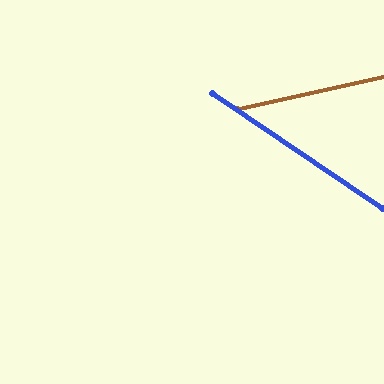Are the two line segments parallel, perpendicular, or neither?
Neither parallel nor perpendicular — they differ by about 47°.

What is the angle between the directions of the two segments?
Approximately 47 degrees.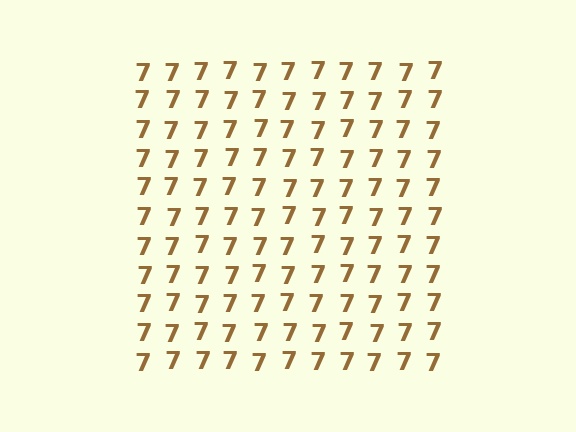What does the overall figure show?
The overall figure shows a square.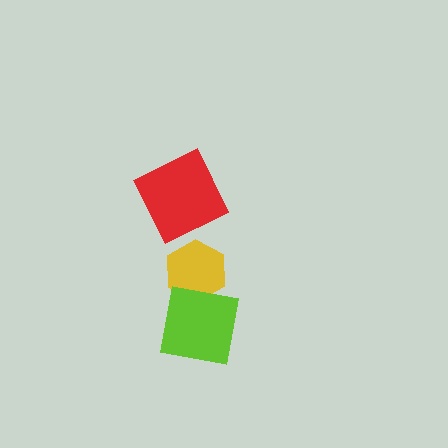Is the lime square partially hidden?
No, no other shape covers it.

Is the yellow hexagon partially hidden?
Yes, it is partially covered by another shape.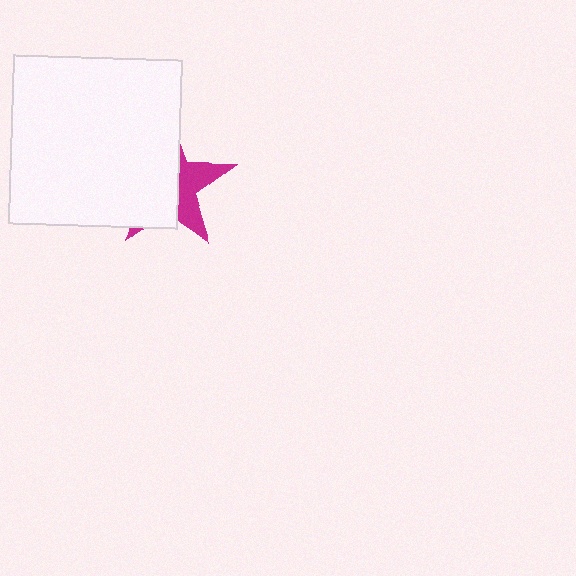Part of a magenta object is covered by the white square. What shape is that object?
It is a star.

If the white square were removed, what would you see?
You would see the complete magenta star.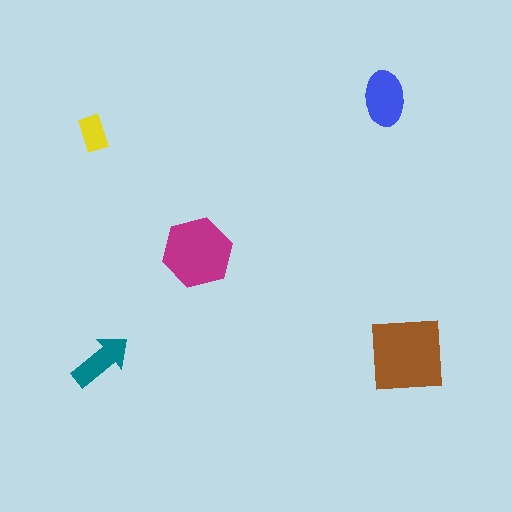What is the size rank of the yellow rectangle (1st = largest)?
5th.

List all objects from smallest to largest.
The yellow rectangle, the teal arrow, the blue ellipse, the magenta hexagon, the brown square.